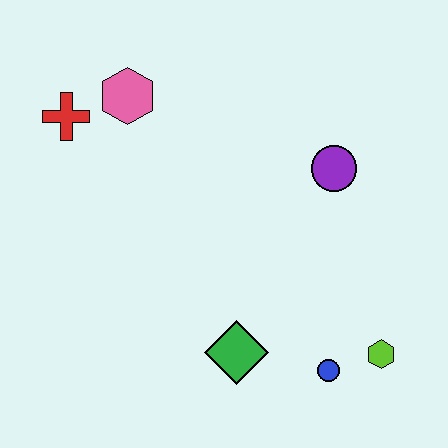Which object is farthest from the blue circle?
The red cross is farthest from the blue circle.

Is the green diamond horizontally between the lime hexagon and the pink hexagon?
Yes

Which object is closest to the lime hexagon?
The blue circle is closest to the lime hexagon.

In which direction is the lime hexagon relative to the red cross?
The lime hexagon is to the right of the red cross.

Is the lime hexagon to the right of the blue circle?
Yes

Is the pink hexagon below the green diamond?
No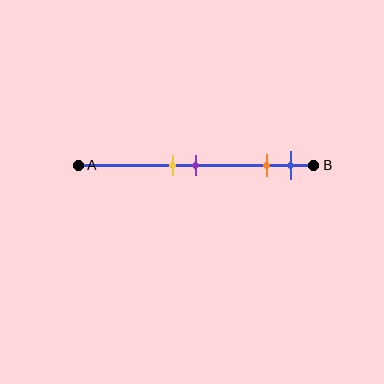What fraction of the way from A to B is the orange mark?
The orange mark is approximately 80% (0.8) of the way from A to B.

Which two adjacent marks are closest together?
The yellow and purple marks are the closest adjacent pair.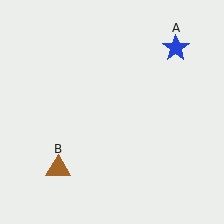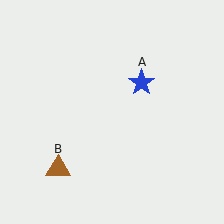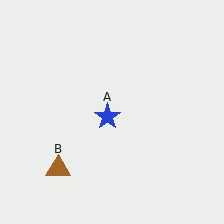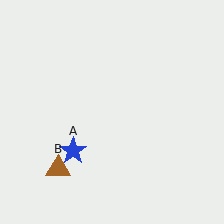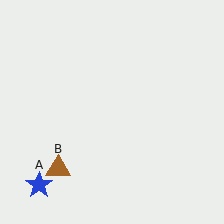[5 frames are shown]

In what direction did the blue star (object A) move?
The blue star (object A) moved down and to the left.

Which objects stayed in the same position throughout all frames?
Brown triangle (object B) remained stationary.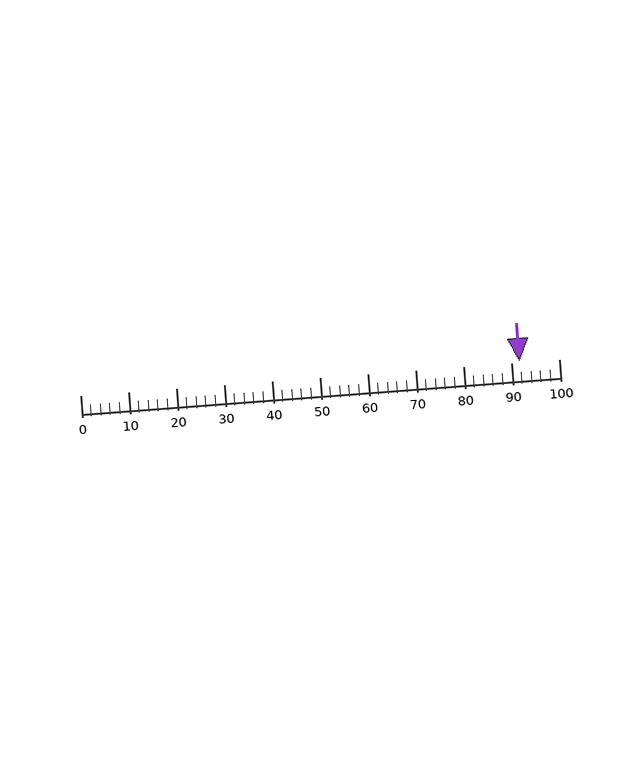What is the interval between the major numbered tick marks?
The major tick marks are spaced 10 units apart.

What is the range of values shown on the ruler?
The ruler shows values from 0 to 100.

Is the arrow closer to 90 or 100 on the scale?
The arrow is closer to 90.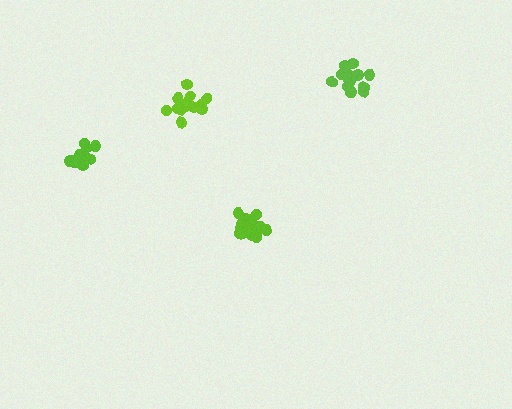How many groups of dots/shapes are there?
There are 4 groups.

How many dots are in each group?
Group 1: 15 dots, Group 2: 16 dots, Group 3: 18 dots, Group 4: 12 dots (61 total).